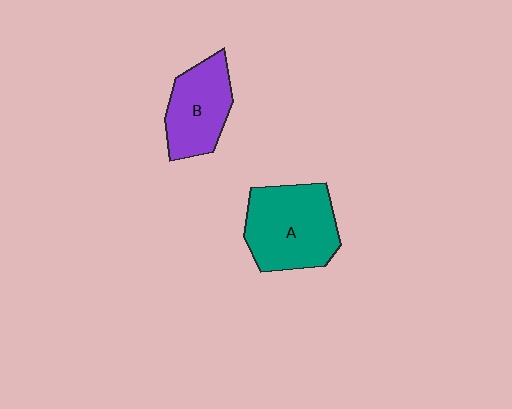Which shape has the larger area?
Shape A (teal).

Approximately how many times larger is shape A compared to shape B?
Approximately 1.3 times.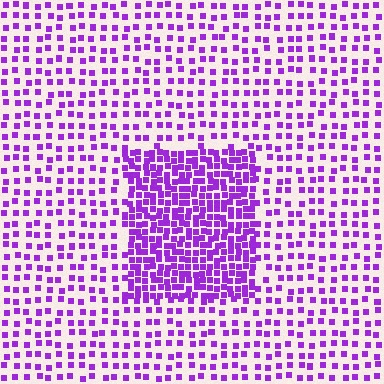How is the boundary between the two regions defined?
The boundary is defined by a change in element density (approximately 2.4x ratio). All elements are the same color, size, and shape.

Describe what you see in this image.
The image contains small purple elements arranged at two different densities. A rectangle-shaped region is visible where the elements are more densely packed than the surrounding area.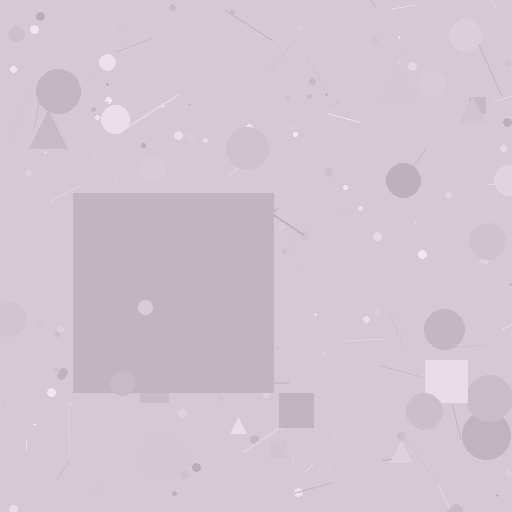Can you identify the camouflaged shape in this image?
The camouflaged shape is a square.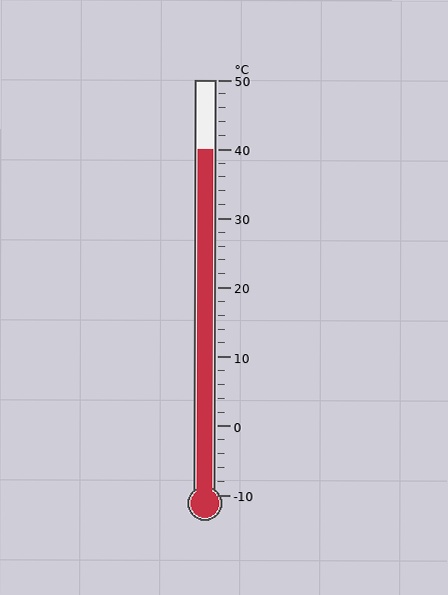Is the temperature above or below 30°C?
The temperature is above 30°C.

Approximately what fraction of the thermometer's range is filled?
The thermometer is filled to approximately 85% of its range.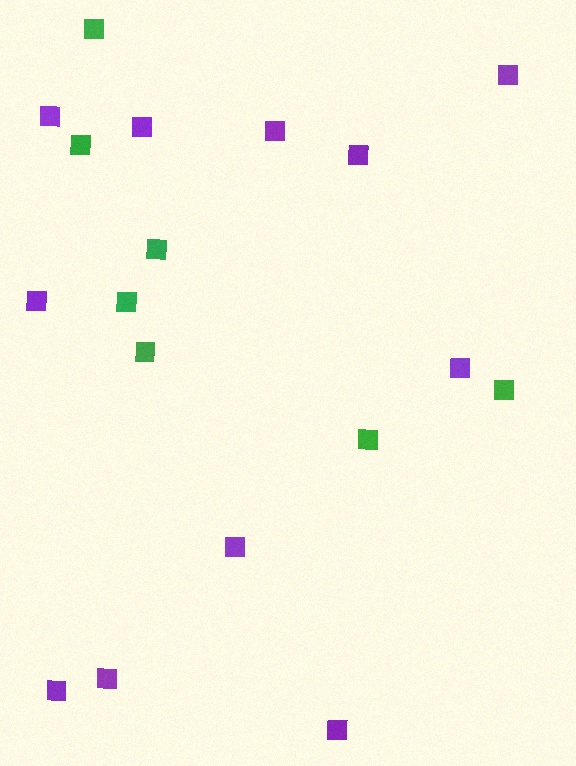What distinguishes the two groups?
There are 2 groups: one group of green squares (7) and one group of purple squares (11).